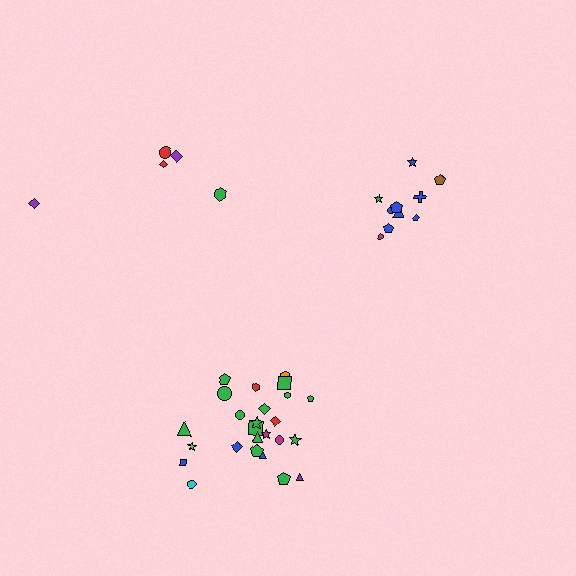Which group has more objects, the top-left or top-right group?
The top-right group.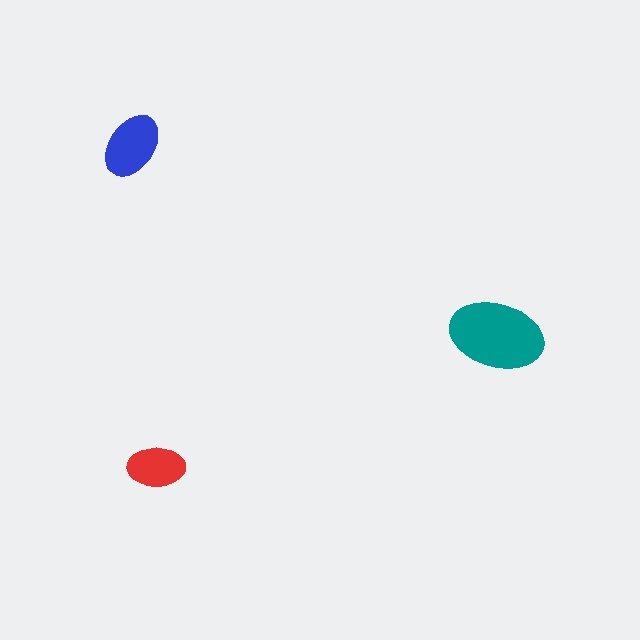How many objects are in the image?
There are 3 objects in the image.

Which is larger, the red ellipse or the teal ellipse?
The teal one.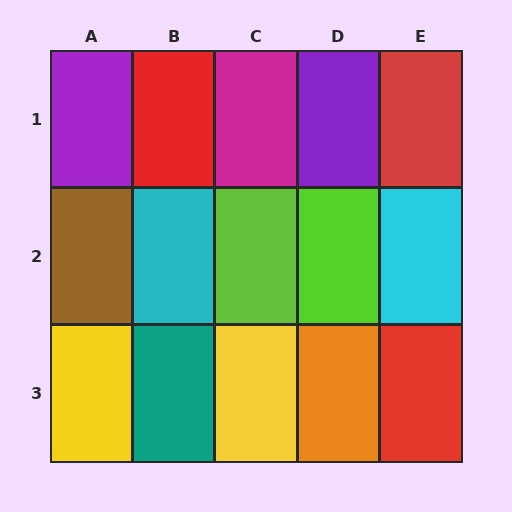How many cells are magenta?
1 cell is magenta.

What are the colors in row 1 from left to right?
Purple, red, magenta, purple, red.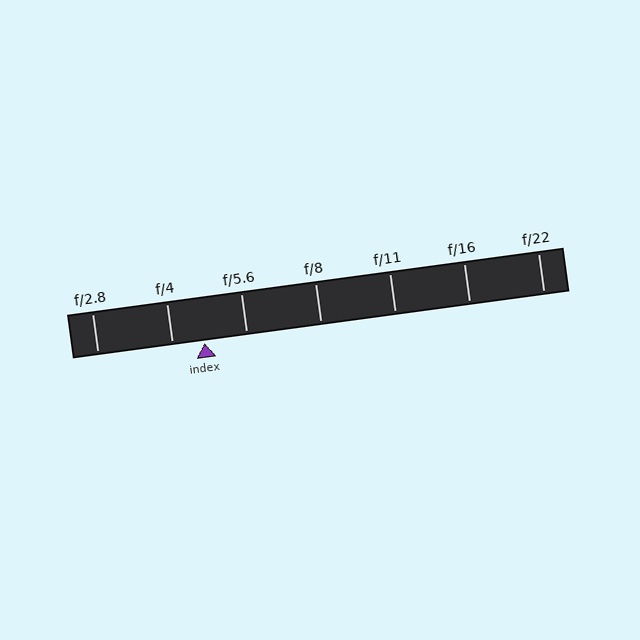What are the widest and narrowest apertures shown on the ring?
The widest aperture shown is f/2.8 and the narrowest is f/22.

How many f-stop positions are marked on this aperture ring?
There are 7 f-stop positions marked.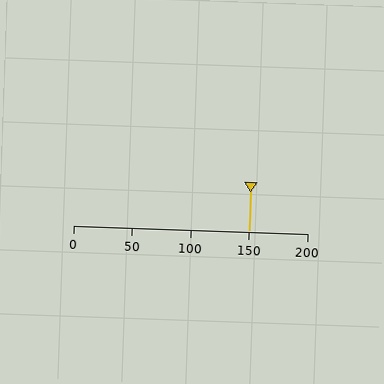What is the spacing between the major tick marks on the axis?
The major ticks are spaced 50 apart.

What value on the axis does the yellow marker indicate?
The marker indicates approximately 150.